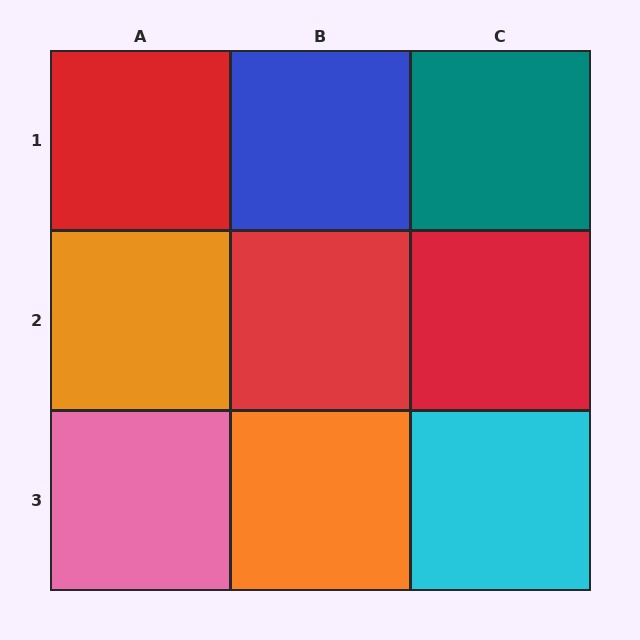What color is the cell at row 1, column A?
Red.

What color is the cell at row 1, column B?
Blue.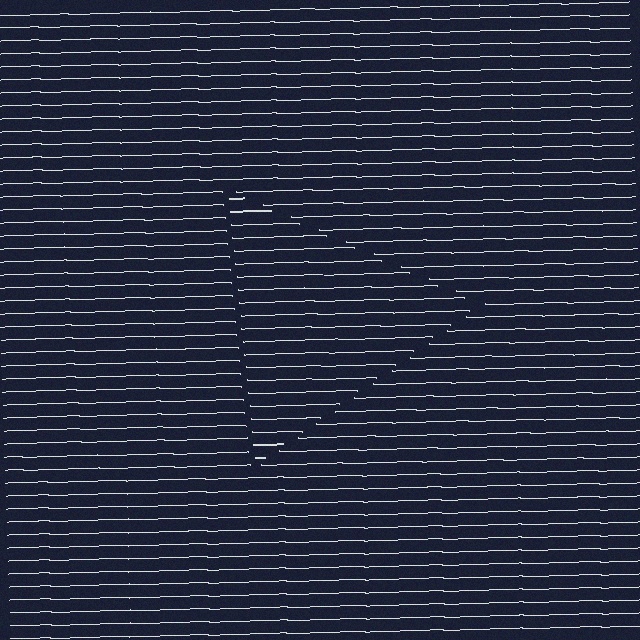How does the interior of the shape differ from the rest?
The interior of the shape contains the same grating, shifted by half a period — the contour is defined by the phase discontinuity where line-ends from the inner and outer gratings abut.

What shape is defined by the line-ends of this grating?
An illusory triangle. The interior of the shape contains the same grating, shifted by half a period — the contour is defined by the phase discontinuity where line-ends from the inner and outer gratings abut.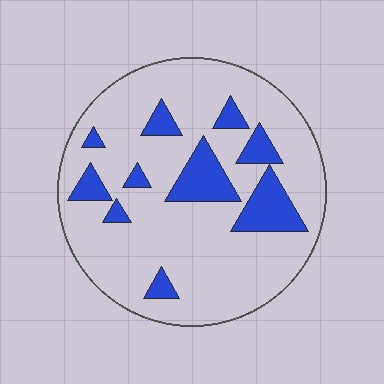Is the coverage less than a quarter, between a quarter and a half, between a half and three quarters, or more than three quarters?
Less than a quarter.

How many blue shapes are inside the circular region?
10.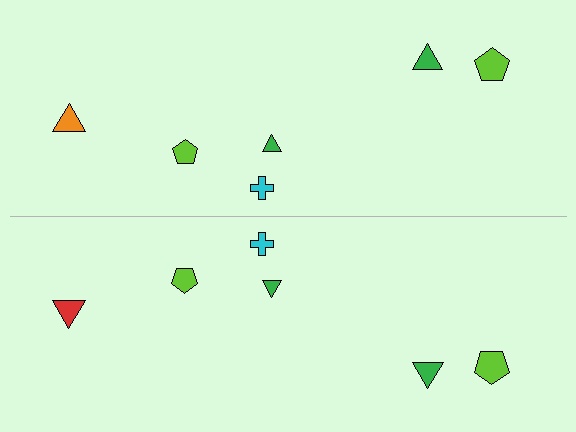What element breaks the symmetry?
The red triangle on the bottom side breaks the symmetry — its mirror counterpart is orange.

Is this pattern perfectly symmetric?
No, the pattern is not perfectly symmetric. The red triangle on the bottom side breaks the symmetry — its mirror counterpart is orange.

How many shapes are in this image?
There are 12 shapes in this image.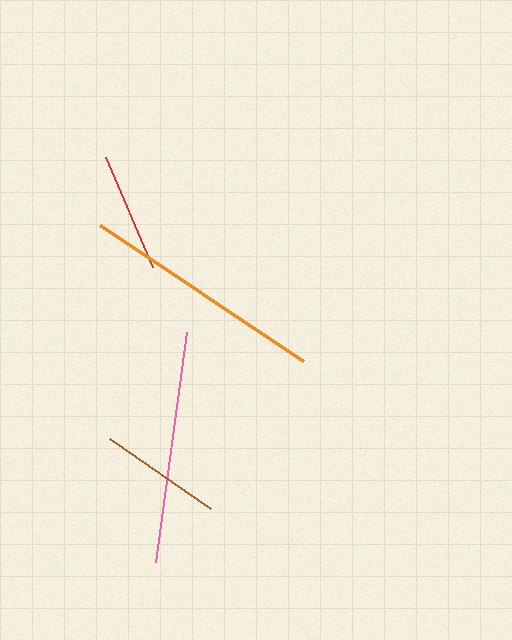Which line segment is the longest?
The orange line is the longest at approximately 244 pixels.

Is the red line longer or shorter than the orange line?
The orange line is longer than the red line.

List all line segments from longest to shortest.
From longest to shortest: orange, pink, brown, red.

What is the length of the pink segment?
The pink segment is approximately 232 pixels long.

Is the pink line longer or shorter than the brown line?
The pink line is longer than the brown line.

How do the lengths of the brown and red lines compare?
The brown and red lines are approximately the same length.